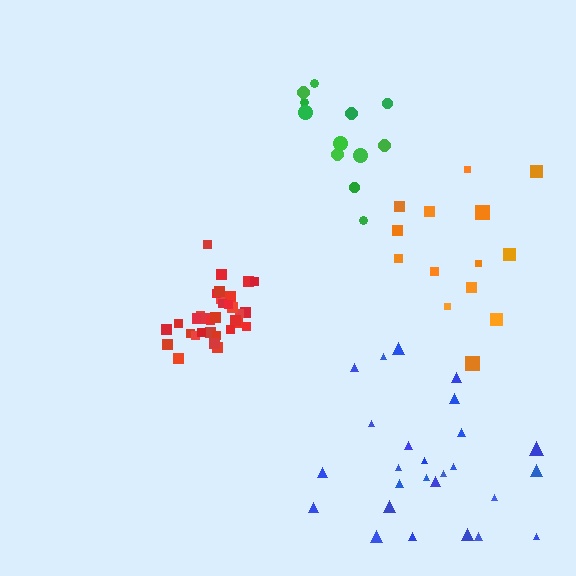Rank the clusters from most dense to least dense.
red, green, blue, orange.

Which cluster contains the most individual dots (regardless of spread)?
Red (33).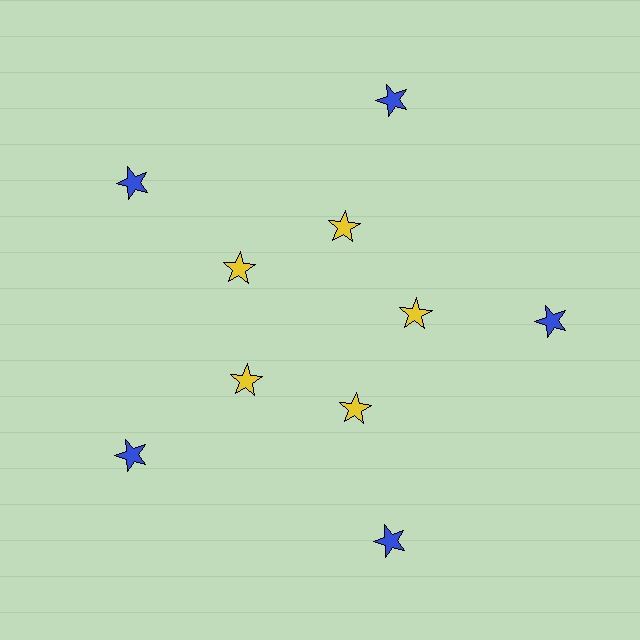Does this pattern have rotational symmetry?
Yes, this pattern has 5-fold rotational symmetry. It looks the same after rotating 72 degrees around the center.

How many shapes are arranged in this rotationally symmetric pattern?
There are 10 shapes, arranged in 5 groups of 2.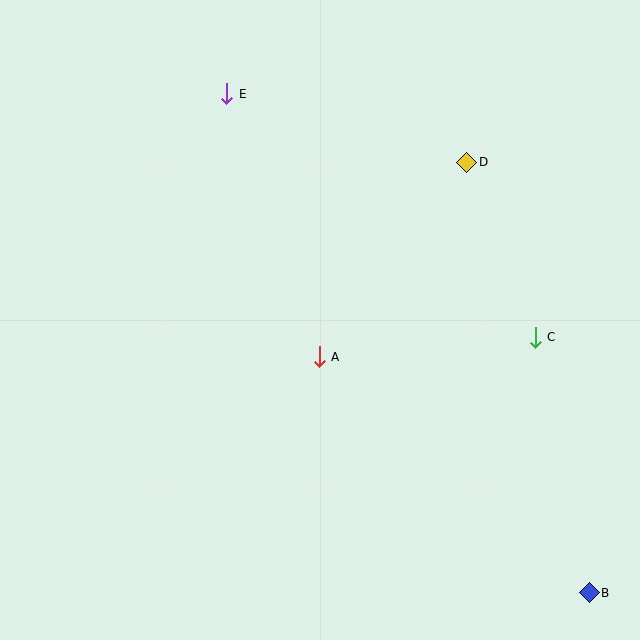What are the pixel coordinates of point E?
Point E is at (227, 94).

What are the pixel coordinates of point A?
Point A is at (319, 357).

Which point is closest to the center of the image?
Point A at (319, 357) is closest to the center.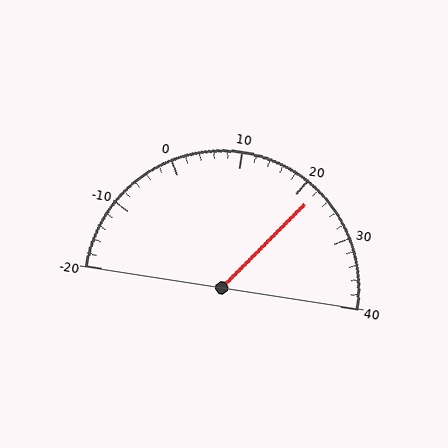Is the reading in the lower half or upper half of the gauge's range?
The reading is in the upper half of the range (-20 to 40).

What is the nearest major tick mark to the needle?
The nearest major tick mark is 20.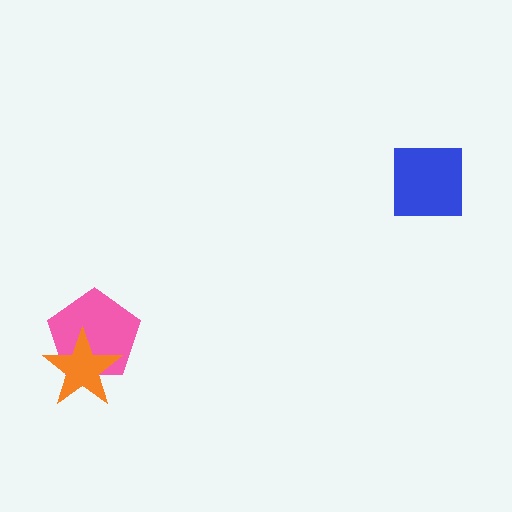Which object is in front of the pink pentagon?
The orange star is in front of the pink pentagon.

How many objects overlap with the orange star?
1 object overlaps with the orange star.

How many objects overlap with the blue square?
0 objects overlap with the blue square.